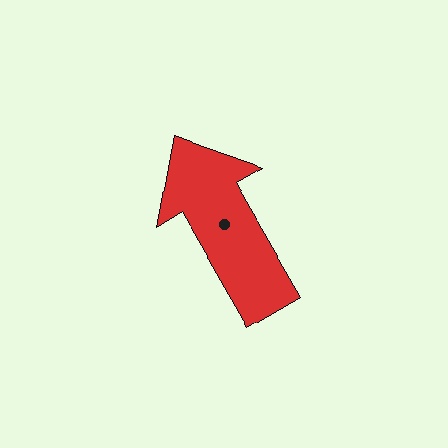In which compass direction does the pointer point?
Northwest.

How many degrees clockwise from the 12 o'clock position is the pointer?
Approximately 330 degrees.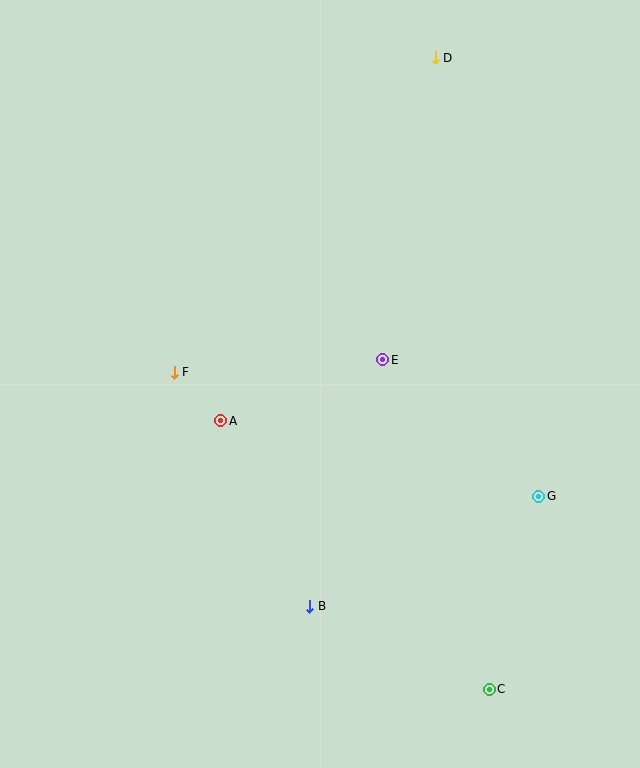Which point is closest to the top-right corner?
Point D is closest to the top-right corner.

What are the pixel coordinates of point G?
Point G is at (539, 496).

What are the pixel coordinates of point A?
Point A is at (220, 421).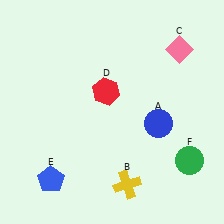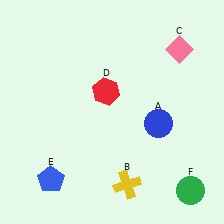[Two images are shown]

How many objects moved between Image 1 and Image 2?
1 object moved between the two images.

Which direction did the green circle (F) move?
The green circle (F) moved down.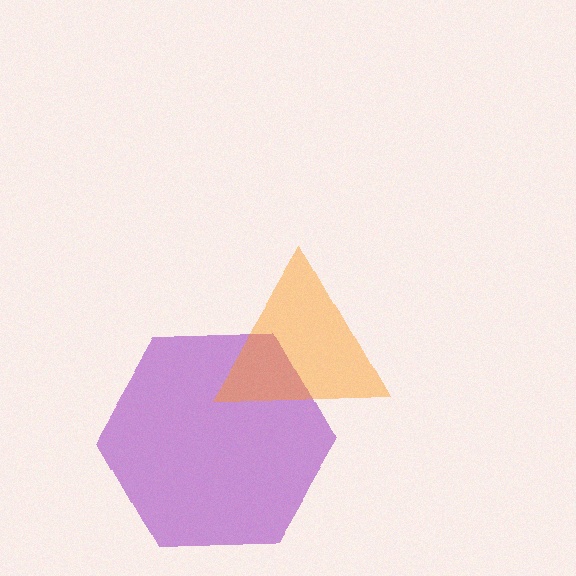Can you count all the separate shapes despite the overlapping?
Yes, there are 2 separate shapes.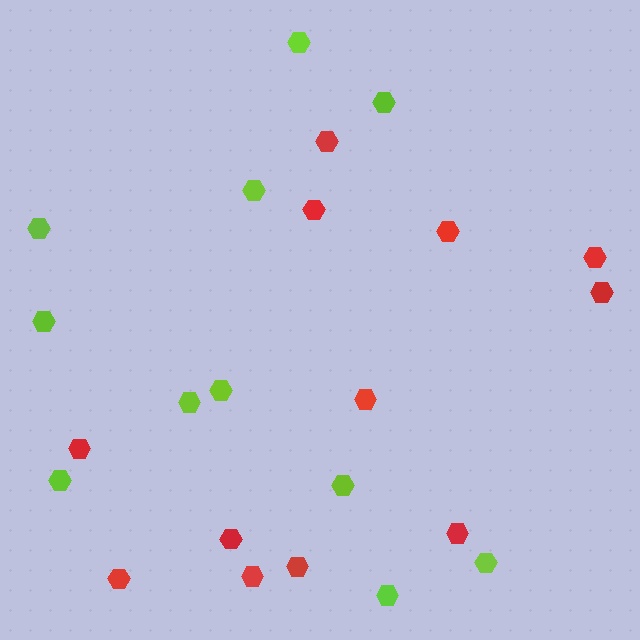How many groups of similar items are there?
There are 2 groups: one group of red hexagons (12) and one group of lime hexagons (11).